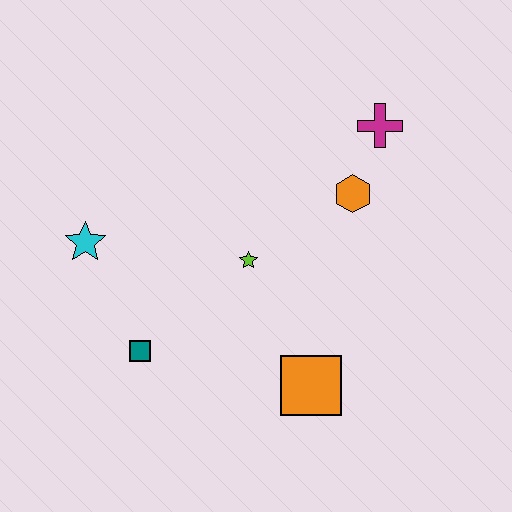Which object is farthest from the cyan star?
The magenta cross is farthest from the cyan star.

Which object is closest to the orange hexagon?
The magenta cross is closest to the orange hexagon.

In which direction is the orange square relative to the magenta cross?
The orange square is below the magenta cross.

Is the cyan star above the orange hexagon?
No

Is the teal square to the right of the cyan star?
Yes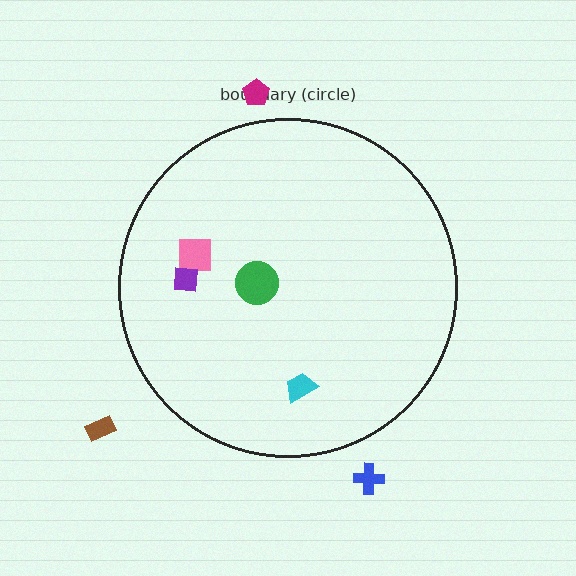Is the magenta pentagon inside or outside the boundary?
Outside.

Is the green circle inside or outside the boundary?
Inside.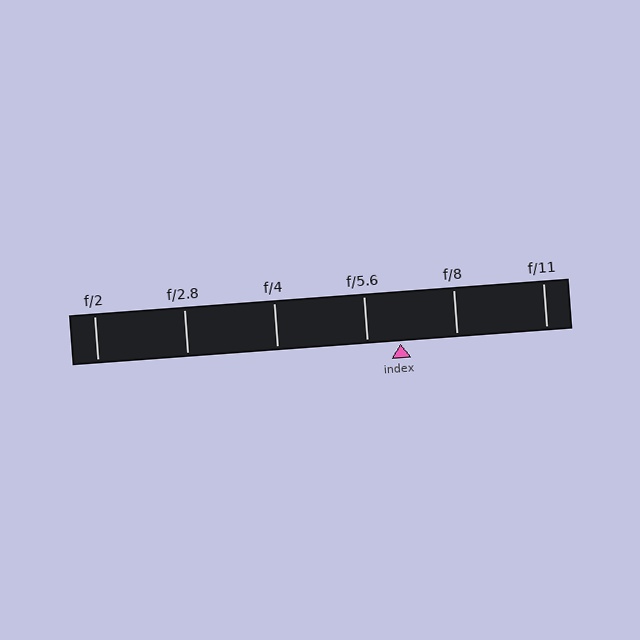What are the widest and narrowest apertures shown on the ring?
The widest aperture shown is f/2 and the narrowest is f/11.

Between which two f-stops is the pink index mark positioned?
The index mark is between f/5.6 and f/8.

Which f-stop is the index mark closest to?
The index mark is closest to f/5.6.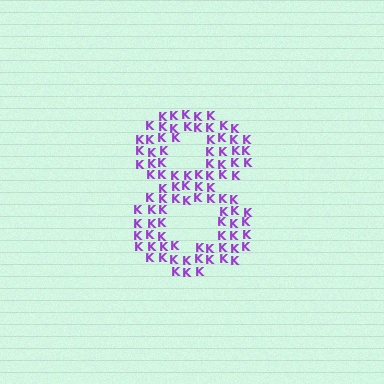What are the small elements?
The small elements are letter K's.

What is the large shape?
The large shape is the digit 8.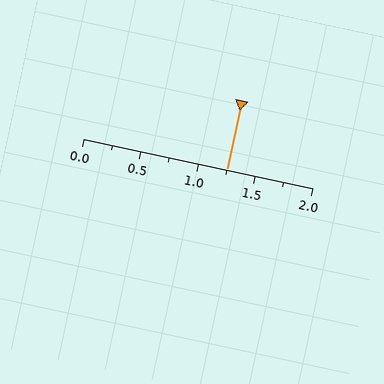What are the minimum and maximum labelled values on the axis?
The axis runs from 0.0 to 2.0.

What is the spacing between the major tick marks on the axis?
The major ticks are spaced 0.5 apart.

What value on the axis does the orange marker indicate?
The marker indicates approximately 1.25.